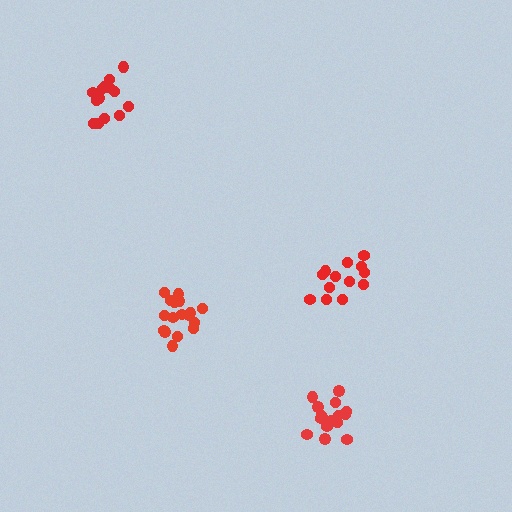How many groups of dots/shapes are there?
There are 4 groups.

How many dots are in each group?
Group 1: 17 dots, Group 2: 17 dots, Group 3: 13 dots, Group 4: 17 dots (64 total).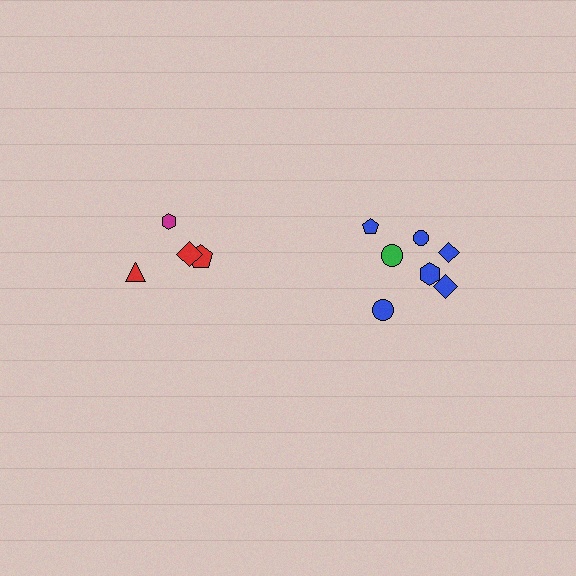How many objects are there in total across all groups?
There are 11 objects.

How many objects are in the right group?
There are 7 objects.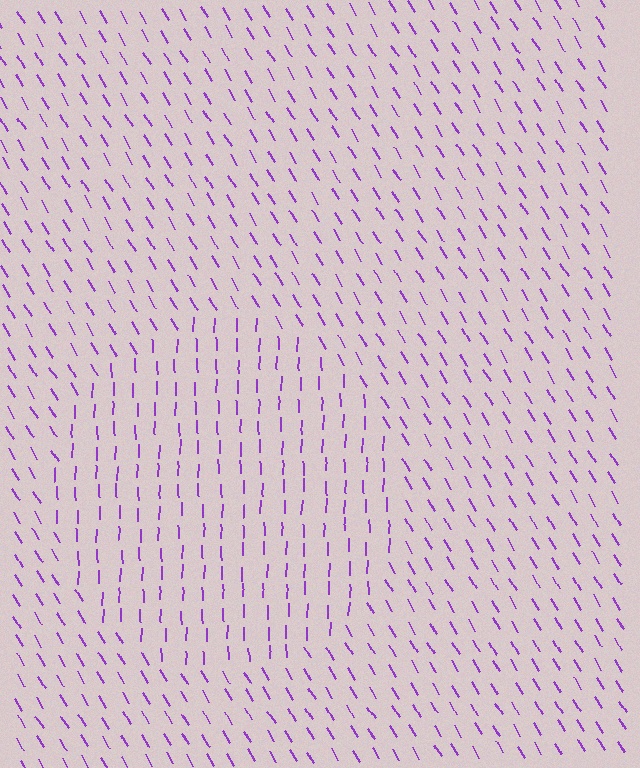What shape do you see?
I see a circle.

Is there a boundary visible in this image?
Yes, there is a texture boundary formed by a change in line orientation.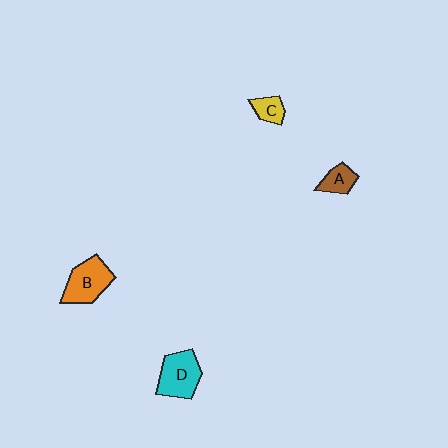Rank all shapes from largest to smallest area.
From largest to smallest: B (orange), D (cyan), A (brown), C (yellow).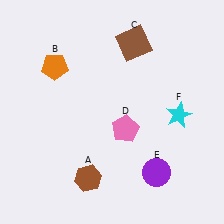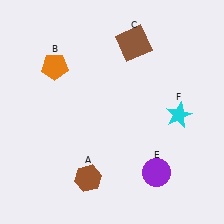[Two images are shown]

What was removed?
The pink pentagon (D) was removed in Image 2.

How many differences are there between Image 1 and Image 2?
There is 1 difference between the two images.